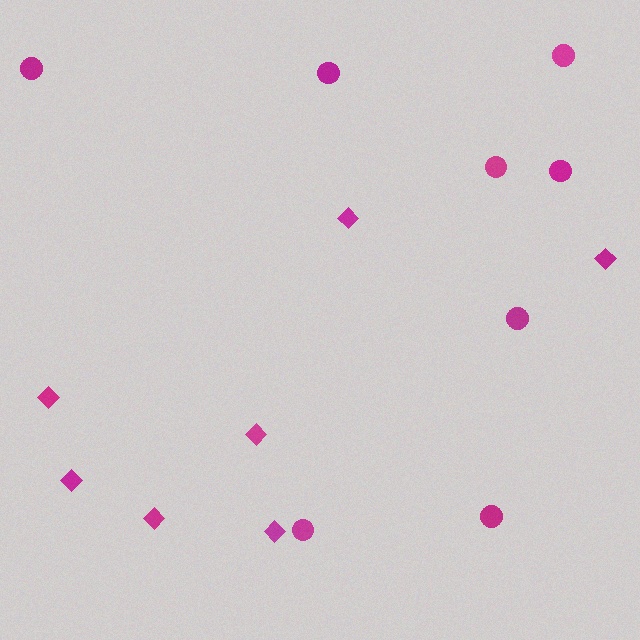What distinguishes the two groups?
There are 2 groups: one group of circles (8) and one group of diamonds (7).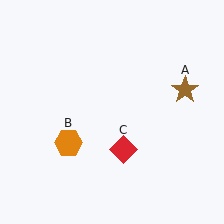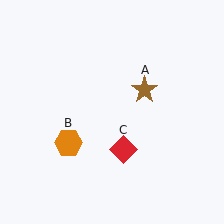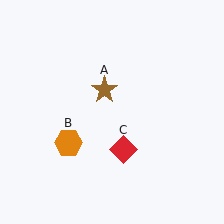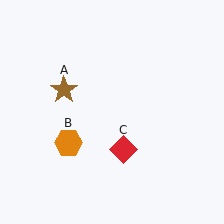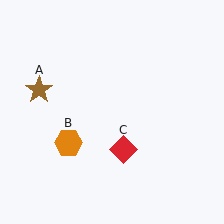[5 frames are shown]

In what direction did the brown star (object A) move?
The brown star (object A) moved left.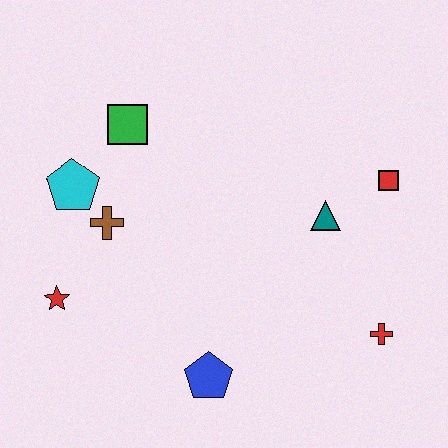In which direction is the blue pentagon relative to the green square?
The blue pentagon is below the green square.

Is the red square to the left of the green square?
No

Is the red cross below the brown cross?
Yes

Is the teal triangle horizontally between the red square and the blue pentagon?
Yes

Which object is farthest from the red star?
The red square is farthest from the red star.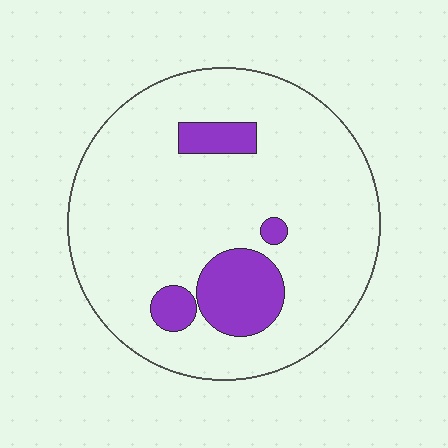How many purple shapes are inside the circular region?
4.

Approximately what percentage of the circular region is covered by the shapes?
Approximately 15%.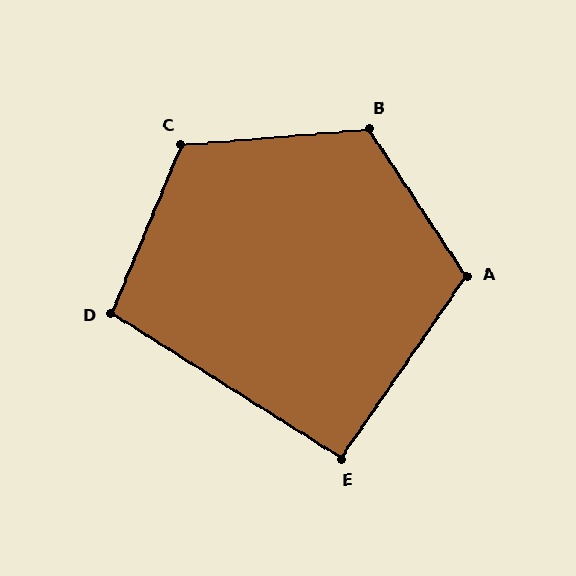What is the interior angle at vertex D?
Approximately 100 degrees (obtuse).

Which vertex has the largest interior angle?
B, at approximately 119 degrees.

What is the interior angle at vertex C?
Approximately 117 degrees (obtuse).